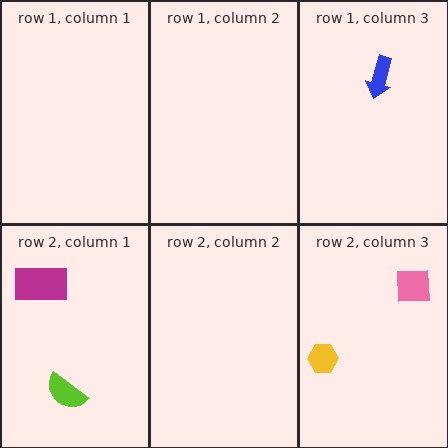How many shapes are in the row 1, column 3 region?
1.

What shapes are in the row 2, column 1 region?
The magenta rectangle, the lime semicircle.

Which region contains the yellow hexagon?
The row 2, column 3 region.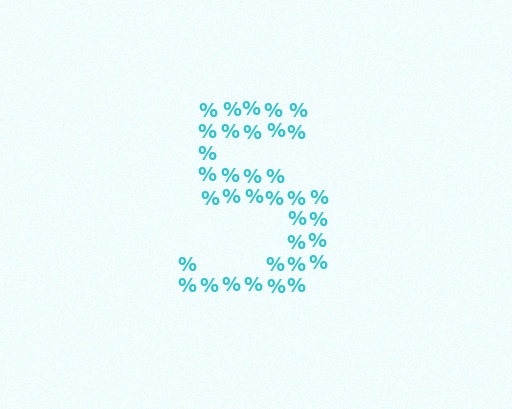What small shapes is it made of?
It is made of small percent signs.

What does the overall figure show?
The overall figure shows the digit 5.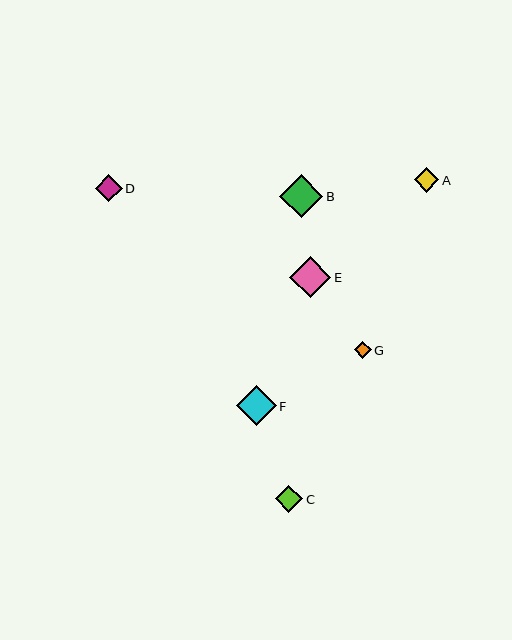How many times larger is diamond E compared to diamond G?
Diamond E is approximately 2.5 times the size of diamond G.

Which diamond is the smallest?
Diamond G is the smallest with a size of approximately 17 pixels.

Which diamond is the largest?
Diamond B is the largest with a size of approximately 43 pixels.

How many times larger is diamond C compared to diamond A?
Diamond C is approximately 1.1 times the size of diamond A.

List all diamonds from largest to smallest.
From largest to smallest: B, E, F, C, D, A, G.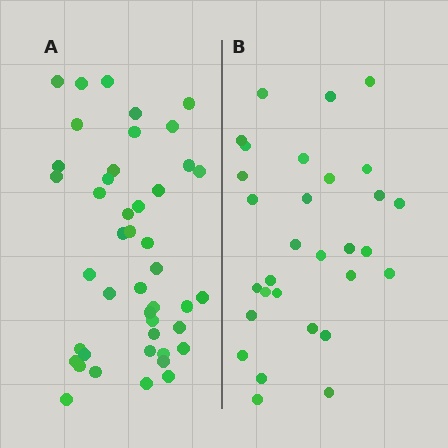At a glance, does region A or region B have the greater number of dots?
Region A (the left region) has more dots.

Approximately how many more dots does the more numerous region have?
Region A has approximately 15 more dots than region B.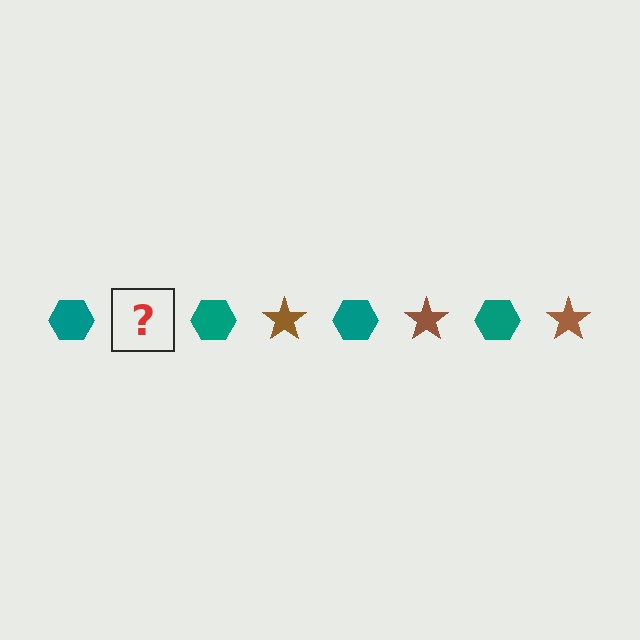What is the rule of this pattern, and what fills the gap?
The rule is that the pattern alternates between teal hexagon and brown star. The gap should be filled with a brown star.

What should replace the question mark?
The question mark should be replaced with a brown star.